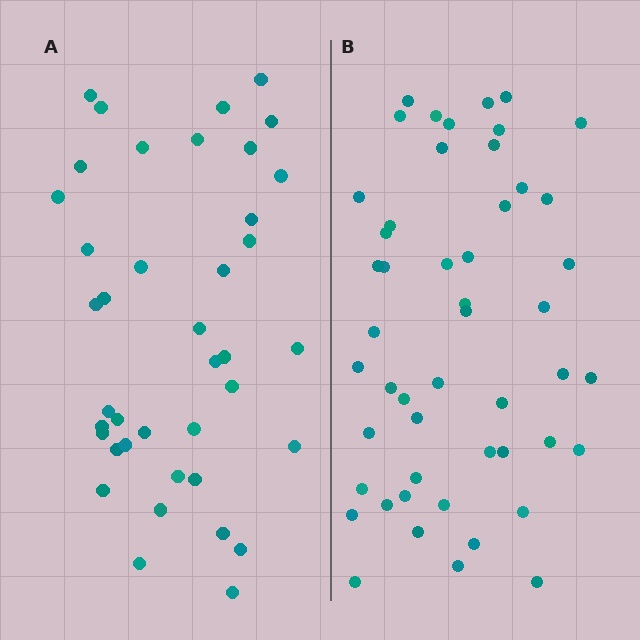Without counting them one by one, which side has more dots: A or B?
Region B (the right region) has more dots.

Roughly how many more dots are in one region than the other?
Region B has roughly 10 or so more dots than region A.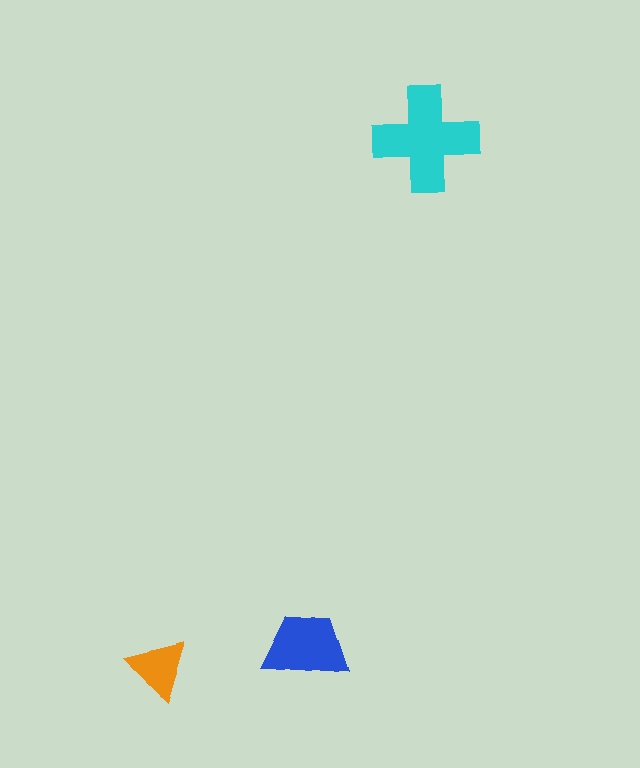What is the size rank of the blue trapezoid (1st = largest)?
2nd.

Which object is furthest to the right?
The cyan cross is rightmost.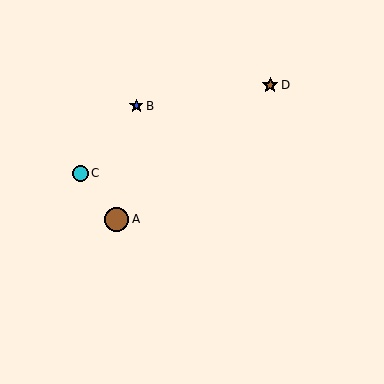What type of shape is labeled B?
Shape B is a blue star.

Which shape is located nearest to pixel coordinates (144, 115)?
The blue star (labeled B) at (136, 106) is nearest to that location.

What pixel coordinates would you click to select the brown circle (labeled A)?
Click at (117, 219) to select the brown circle A.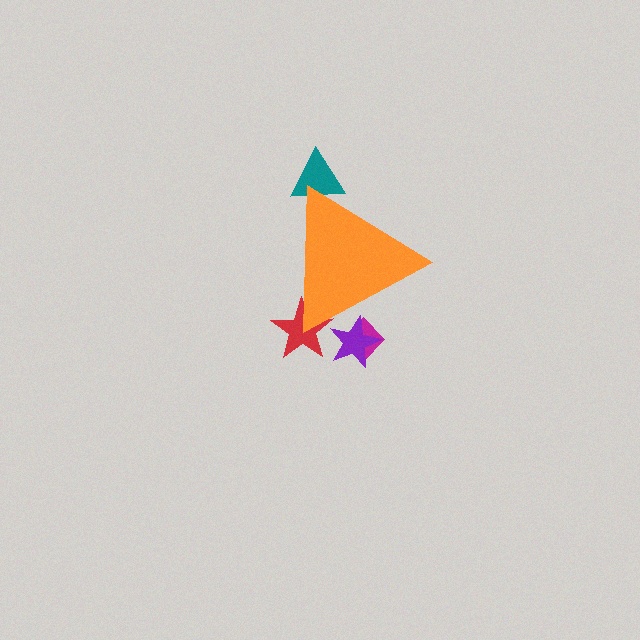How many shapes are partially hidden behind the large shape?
4 shapes are partially hidden.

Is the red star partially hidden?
Yes, the red star is partially hidden behind the orange triangle.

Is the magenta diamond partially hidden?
Yes, the magenta diamond is partially hidden behind the orange triangle.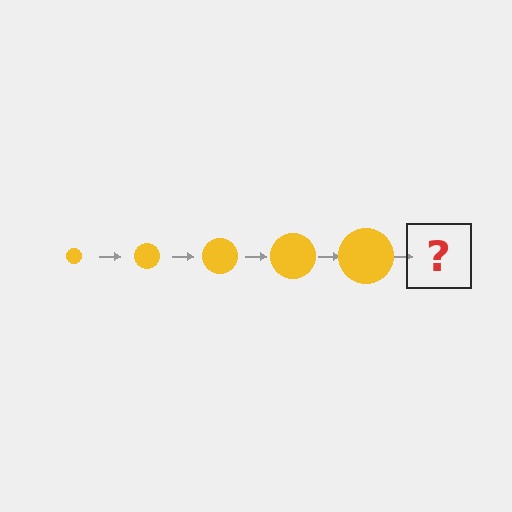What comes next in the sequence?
The next element should be a yellow circle, larger than the previous one.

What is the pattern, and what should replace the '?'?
The pattern is that the circle gets progressively larger each step. The '?' should be a yellow circle, larger than the previous one.